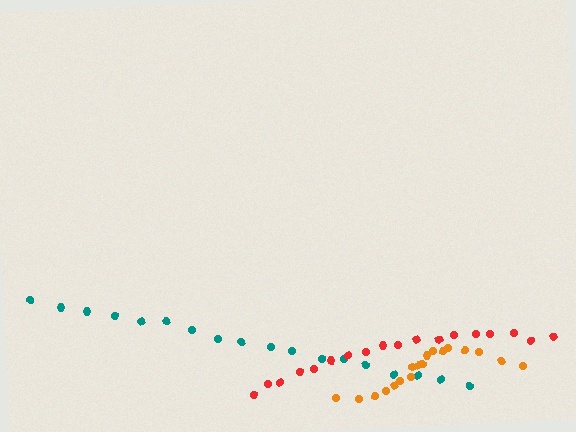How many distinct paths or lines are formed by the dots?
There are 3 distinct paths.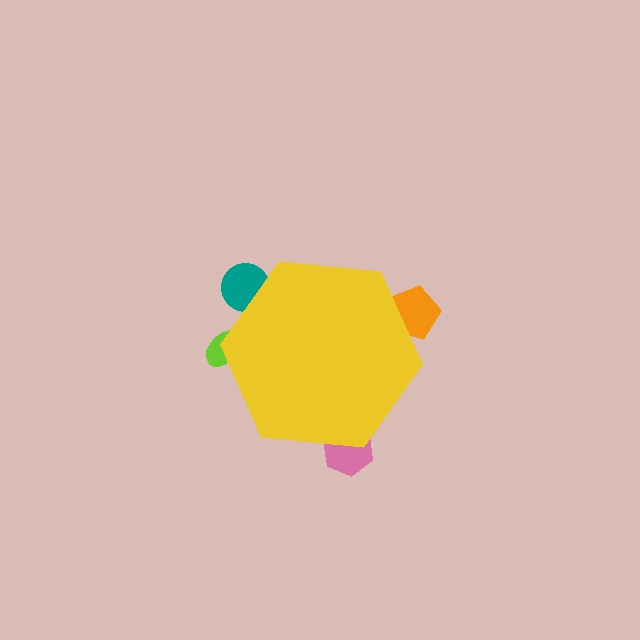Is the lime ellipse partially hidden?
Yes, the lime ellipse is partially hidden behind the yellow hexagon.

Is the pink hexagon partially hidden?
Yes, the pink hexagon is partially hidden behind the yellow hexagon.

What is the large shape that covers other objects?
A yellow hexagon.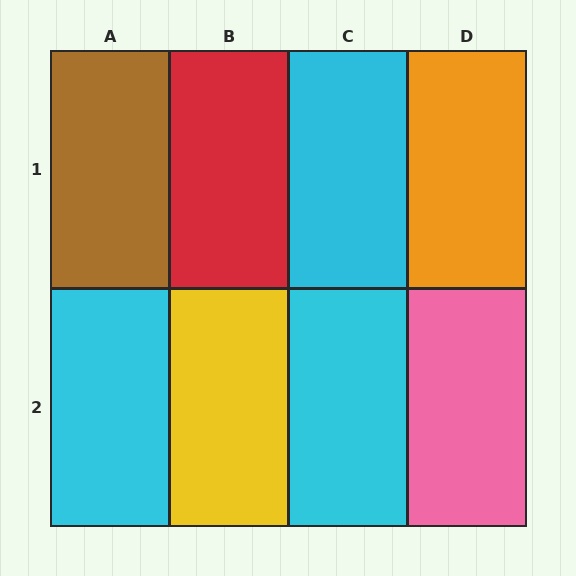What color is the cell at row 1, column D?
Orange.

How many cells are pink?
1 cell is pink.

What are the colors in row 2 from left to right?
Cyan, yellow, cyan, pink.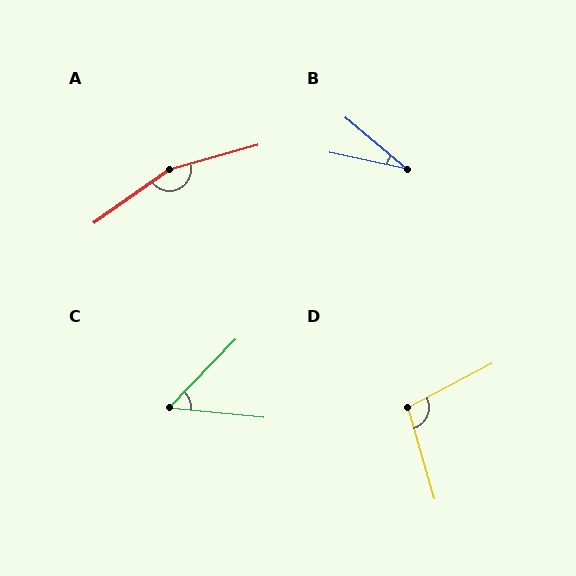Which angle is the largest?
A, at approximately 160 degrees.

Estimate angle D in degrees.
Approximately 102 degrees.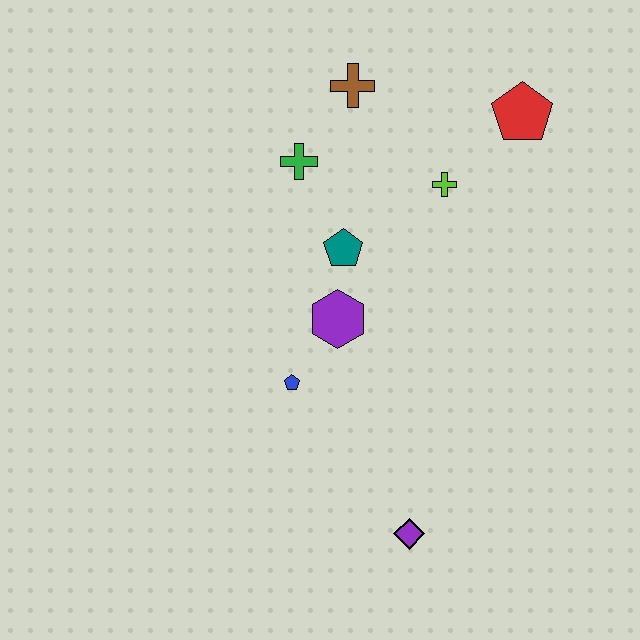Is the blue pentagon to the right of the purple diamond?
No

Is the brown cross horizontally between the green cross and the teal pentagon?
No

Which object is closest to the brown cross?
The green cross is closest to the brown cross.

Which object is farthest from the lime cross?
The purple diamond is farthest from the lime cross.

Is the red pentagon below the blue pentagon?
No